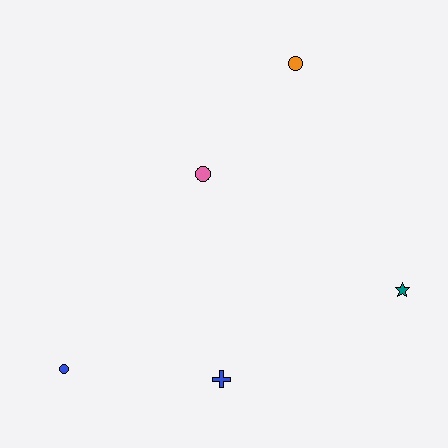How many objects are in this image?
There are 5 objects.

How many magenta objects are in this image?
There are no magenta objects.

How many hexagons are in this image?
There are no hexagons.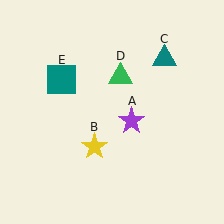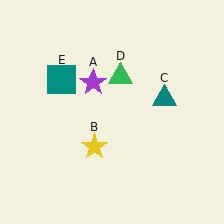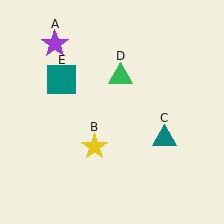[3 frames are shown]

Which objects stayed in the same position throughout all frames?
Yellow star (object B) and green triangle (object D) and teal square (object E) remained stationary.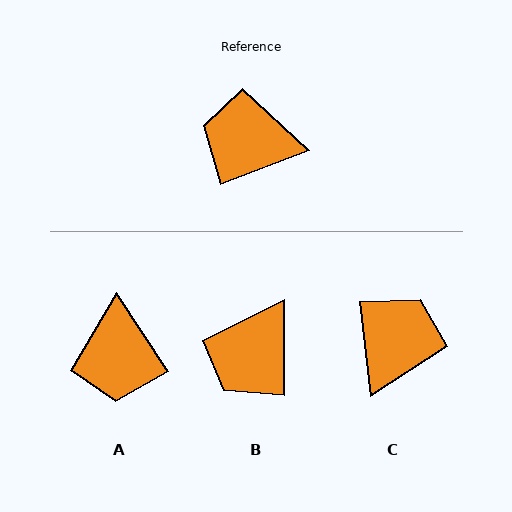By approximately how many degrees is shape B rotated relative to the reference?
Approximately 69 degrees counter-clockwise.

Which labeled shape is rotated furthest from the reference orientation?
C, about 104 degrees away.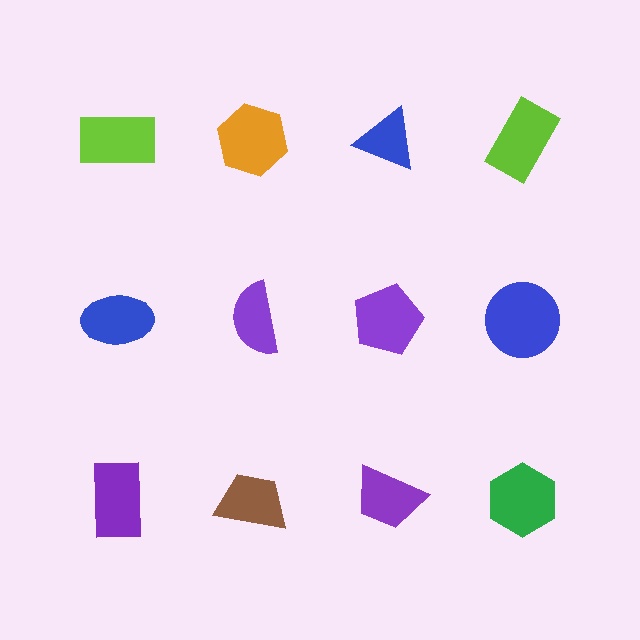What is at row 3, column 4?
A green hexagon.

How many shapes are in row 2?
4 shapes.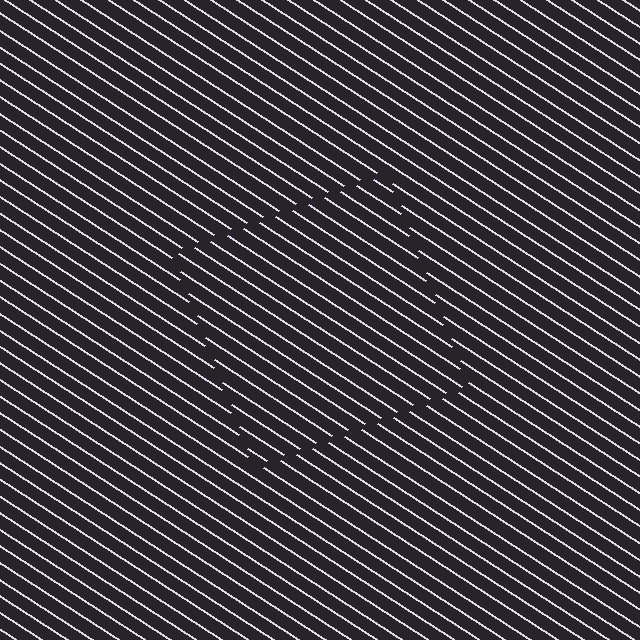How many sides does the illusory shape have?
4 sides — the line-ends trace a square.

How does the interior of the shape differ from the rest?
The interior of the shape contains the same grating, shifted by half a period — the contour is defined by the phase discontinuity where line-ends from the inner and outer gratings abut.